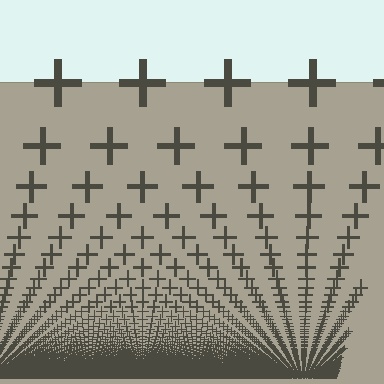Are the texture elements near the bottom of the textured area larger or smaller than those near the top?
Smaller. The gradient is inverted — elements near the bottom are smaller and denser.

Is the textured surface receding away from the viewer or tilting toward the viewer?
The surface appears to tilt toward the viewer. Texture elements get larger and sparser toward the top.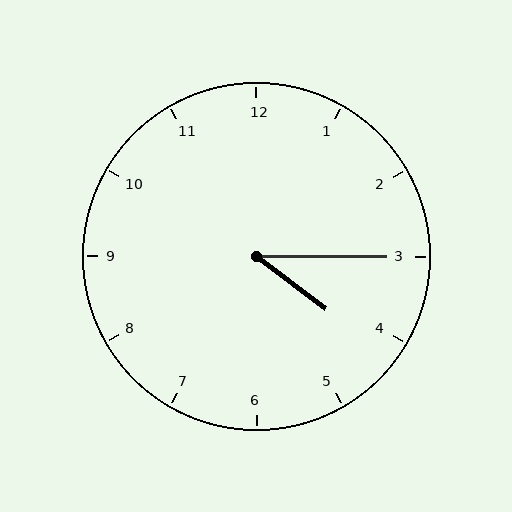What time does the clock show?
4:15.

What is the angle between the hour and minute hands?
Approximately 38 degrees.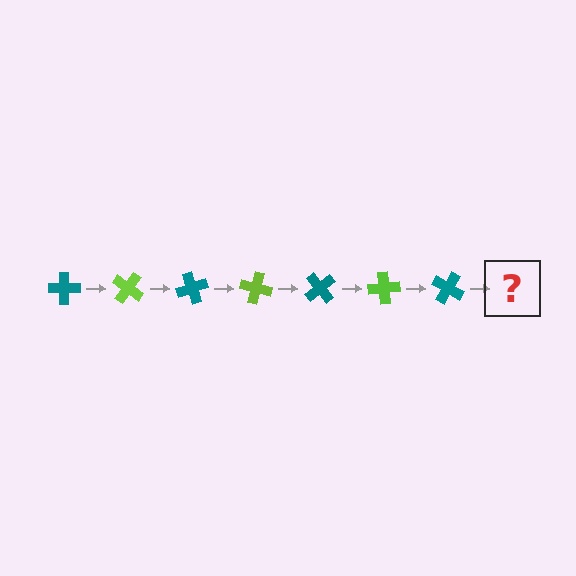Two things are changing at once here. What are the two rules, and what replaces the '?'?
The two rules are that it rotates 35 degrees each step and the color cycles through teal and lime. The '?' should be a lime cross, rotated 245 degrees from the start.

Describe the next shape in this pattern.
It should be a lime cross, rotated 245 degrees from the start.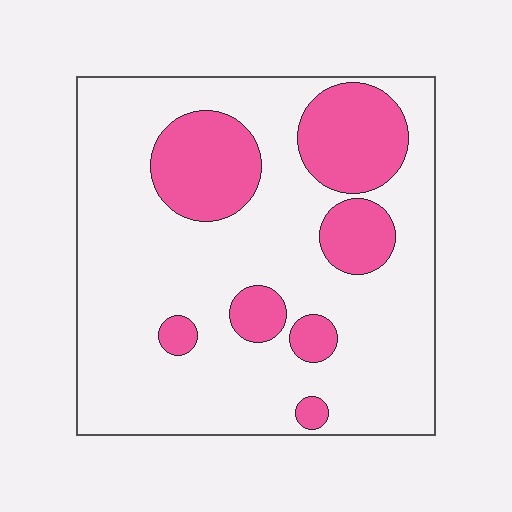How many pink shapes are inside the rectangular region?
7.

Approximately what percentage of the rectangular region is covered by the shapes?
Approximately 25%.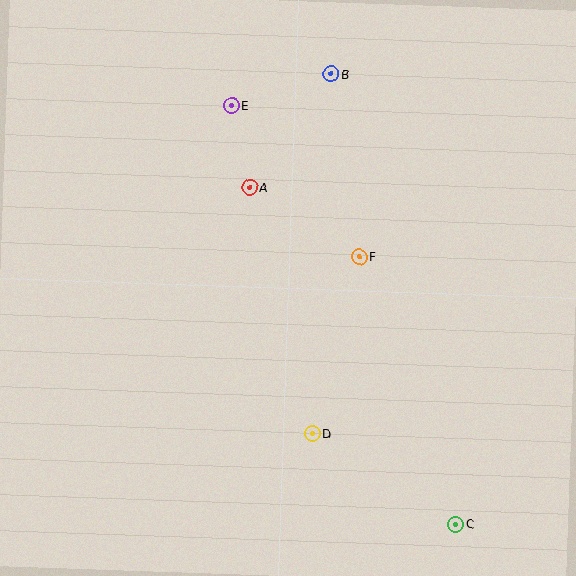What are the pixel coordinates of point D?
Point D is at (312, 434).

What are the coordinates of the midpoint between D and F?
The midpoint between D and F is at (336, 345).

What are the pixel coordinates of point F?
Point F is at (359, 257).